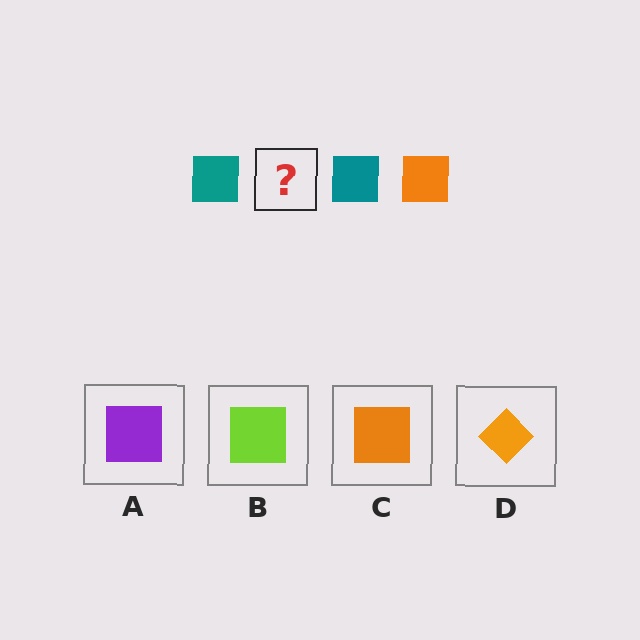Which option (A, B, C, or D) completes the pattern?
C.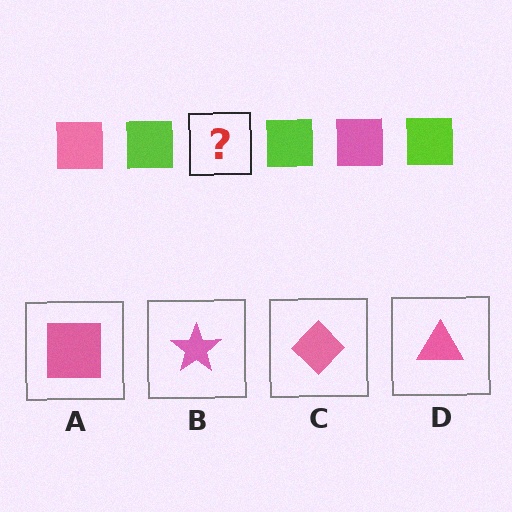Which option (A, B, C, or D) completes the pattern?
A.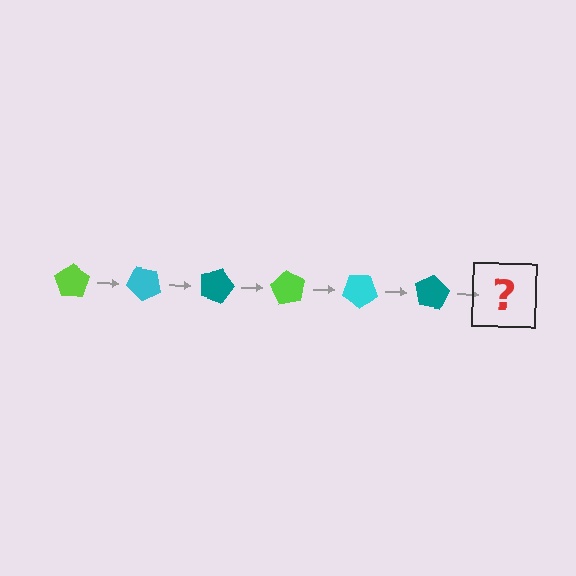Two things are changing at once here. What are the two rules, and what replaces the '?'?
The two rules are that it rotates 45 degrees each step and the color cycles through lime, cyan, and teal. The '?' should be a lime pentagon, rotated 270 degrees from the start.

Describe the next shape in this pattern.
It should be a lime pentagon, rotated 270 degrees from the start.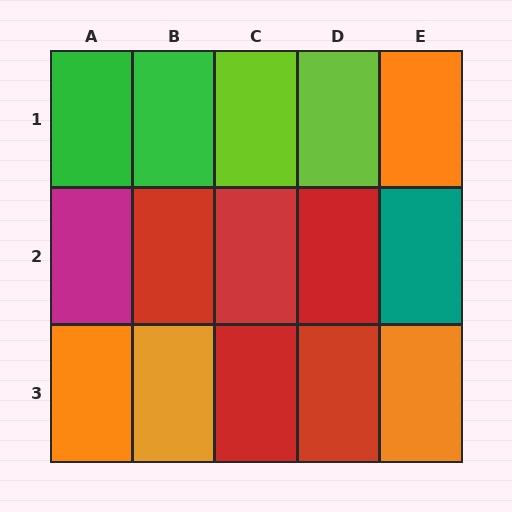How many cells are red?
5 cells are red.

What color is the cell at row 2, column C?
Red.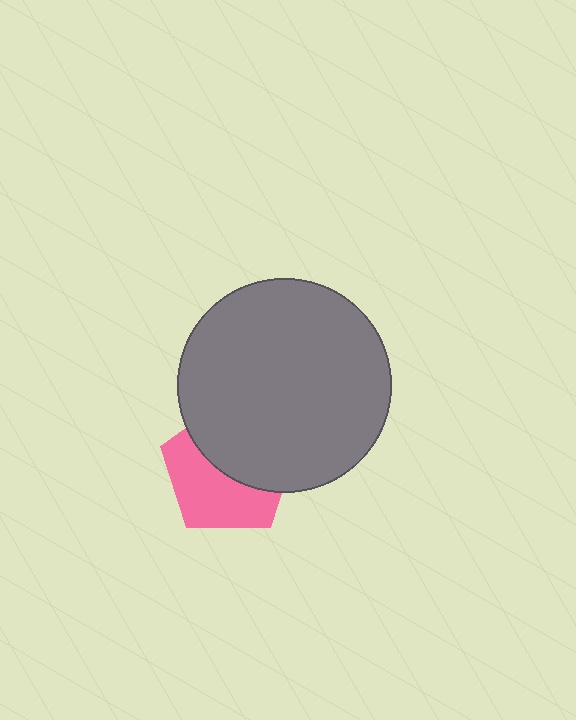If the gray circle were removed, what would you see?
You would see the complete pink pentagon.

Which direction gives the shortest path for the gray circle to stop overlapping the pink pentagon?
Moving up gives the shortest separation.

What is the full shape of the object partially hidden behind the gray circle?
The partially hidden object is a pink pentagon.